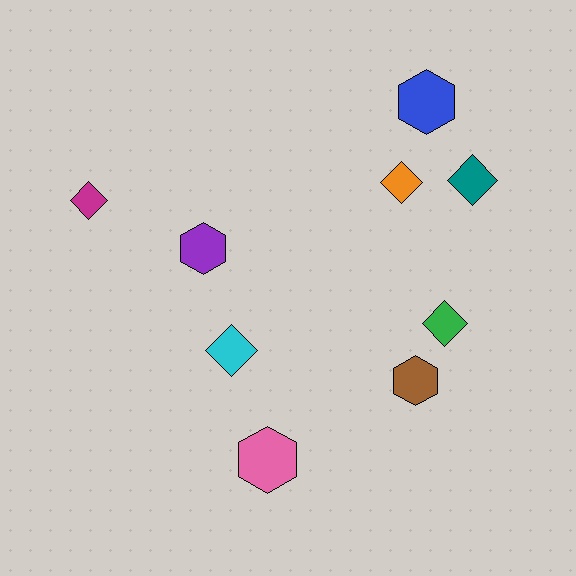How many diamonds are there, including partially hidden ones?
There are 5 diamonds.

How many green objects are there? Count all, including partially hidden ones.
There is 1 green object.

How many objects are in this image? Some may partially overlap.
There are 9 objects.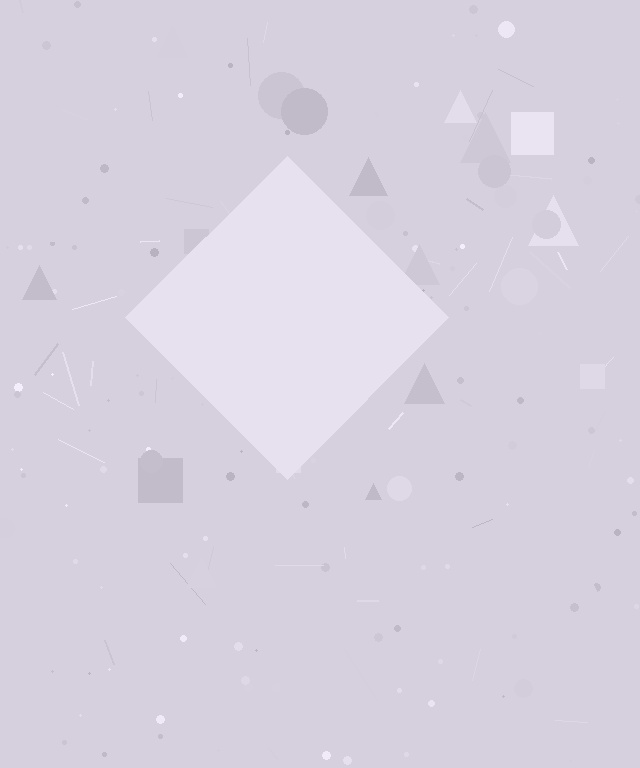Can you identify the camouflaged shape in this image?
The camouflaged shape is a diamond.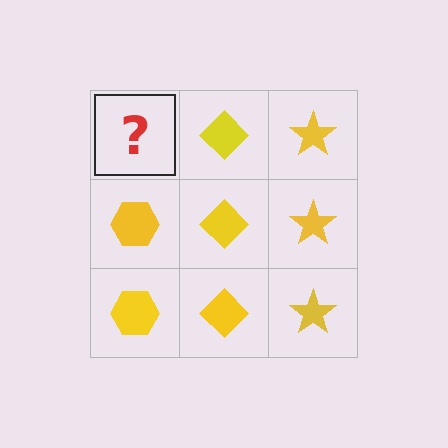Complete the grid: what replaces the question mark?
The question mark should be replaced with a yellow hexagon.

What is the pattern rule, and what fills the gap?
The rule is that each column has a consistent shape. The gap should be filled with a yellow hexagon.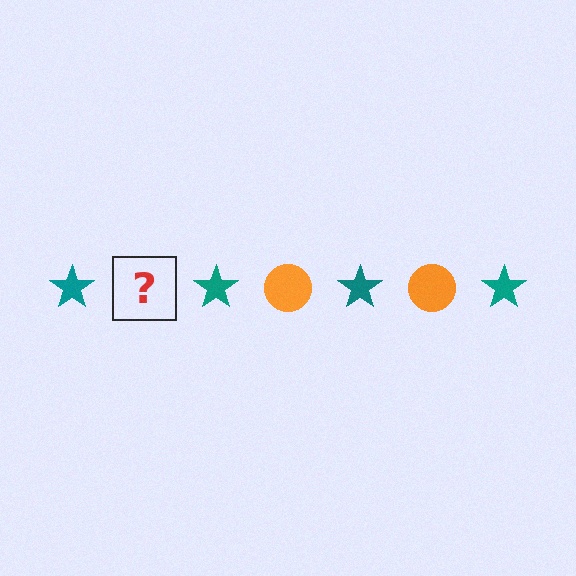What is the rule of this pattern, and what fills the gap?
The rule is that the pattern alternates between teal star and orange circle. The gap should be filled with an orange circle.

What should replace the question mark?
The question mark should be replaced with an orange circle.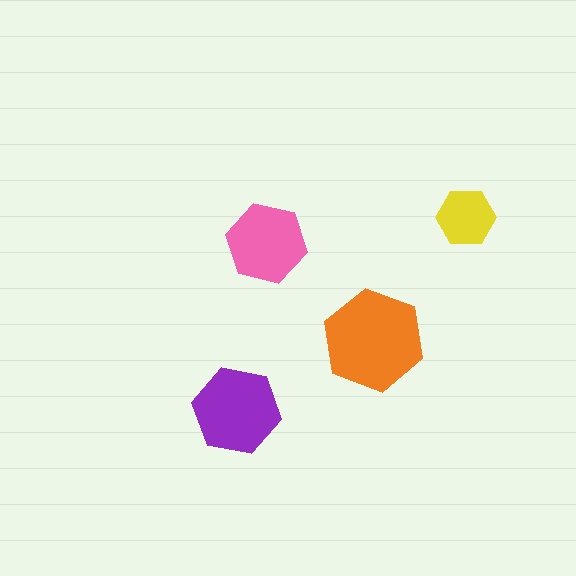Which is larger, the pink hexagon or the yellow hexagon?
The pink one.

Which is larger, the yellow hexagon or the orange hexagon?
The orange one.